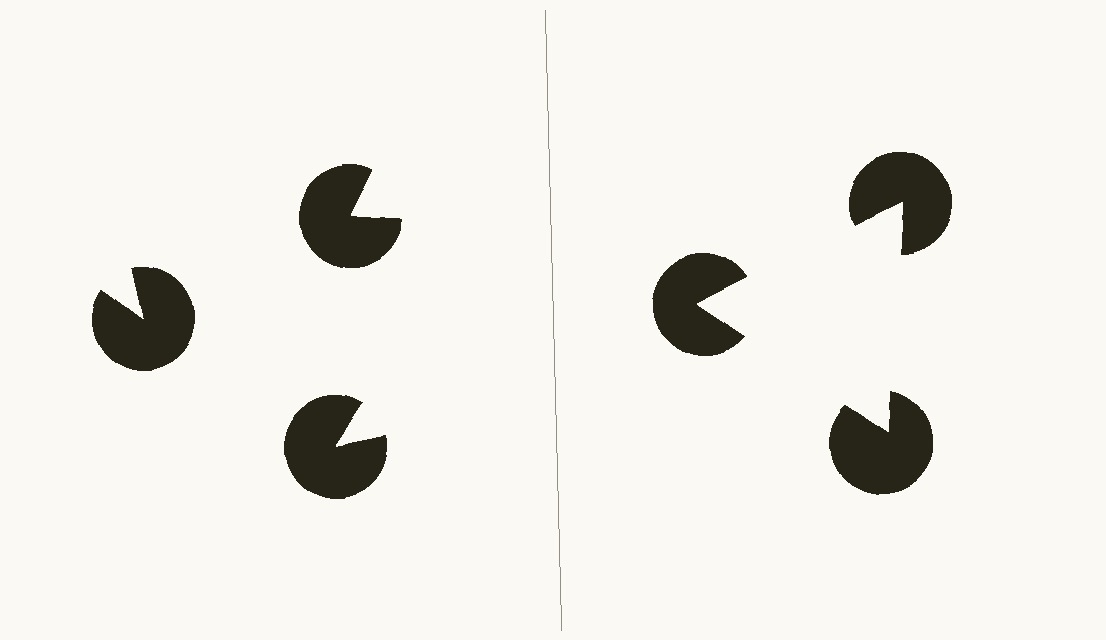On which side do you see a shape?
An illusory triangle appears on the right side. On the left side the wedge cuts are rotated, so no coherent shape forms.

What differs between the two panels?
The pac-man discs are positioned identically on both sides; only the wedge orientations differ. On the right they align to a triangle; on the left they are misaligned.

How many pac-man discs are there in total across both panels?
6 — 3 on each side.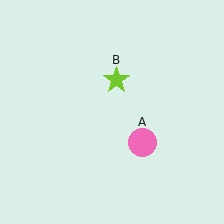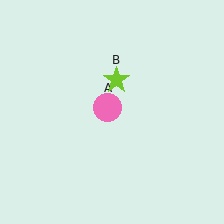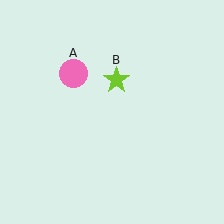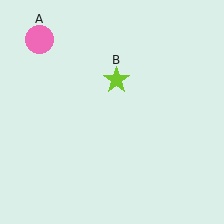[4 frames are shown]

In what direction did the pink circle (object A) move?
The pink circle (object A) moved up and to the left.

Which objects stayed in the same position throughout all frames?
Lime star (object B) remained stationary.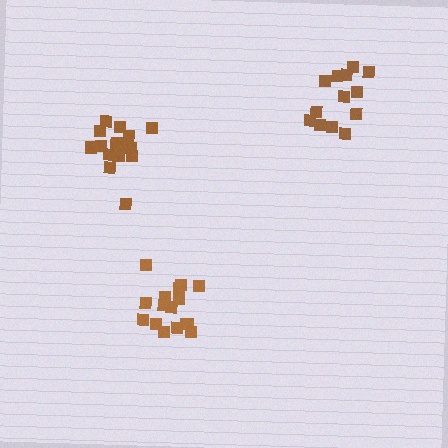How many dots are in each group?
Group 1: 17 dots, Group 2: 15 dots, Group 3: 13 dots (45 total).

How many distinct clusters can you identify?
There are 3 distinct clusters.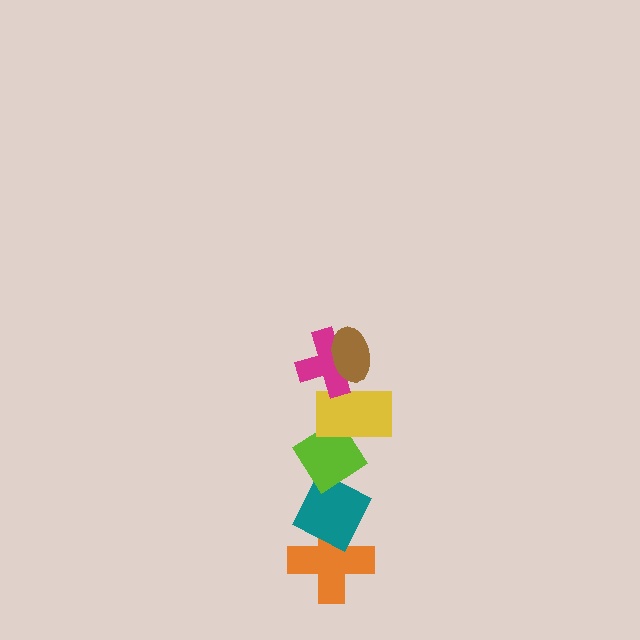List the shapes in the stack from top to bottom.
From top to bottom: the brown ellipse, the magenta cross, the yellow rectangle, the lime diamond, the teal diamond, the orange cross.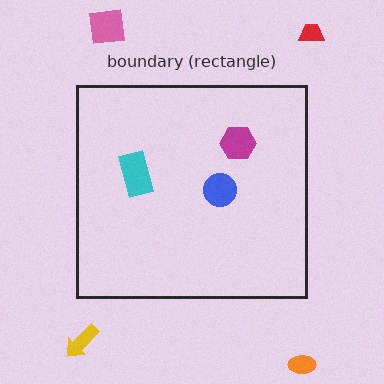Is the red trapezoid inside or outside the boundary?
Outside.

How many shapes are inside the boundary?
3 inside, 4 outside.